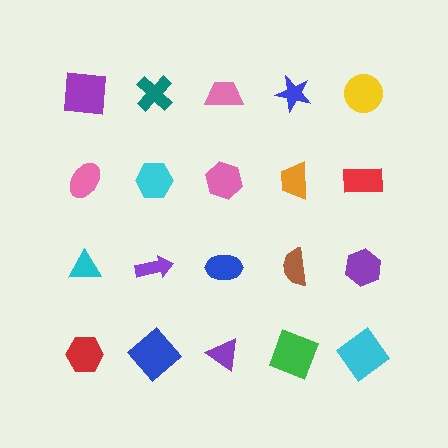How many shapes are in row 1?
5 shapes.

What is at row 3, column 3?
A blue ellipse.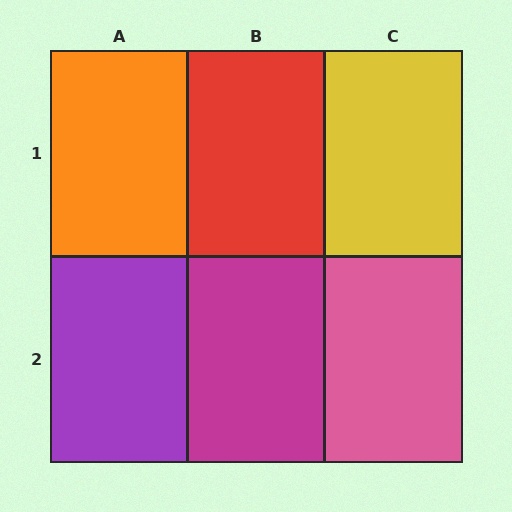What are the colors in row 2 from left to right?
Purple, magenta, pink.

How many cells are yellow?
1 cell is yellow.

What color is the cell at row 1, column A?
Orange.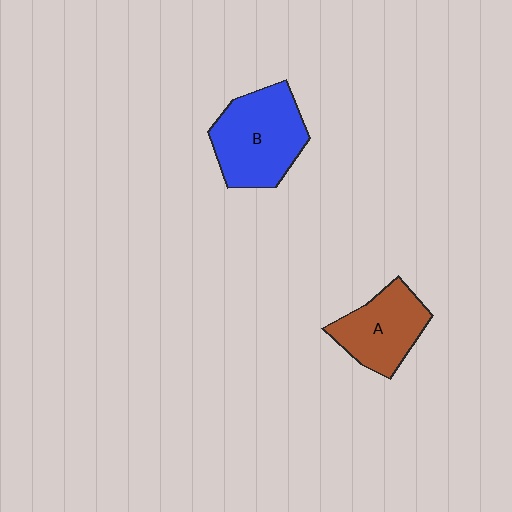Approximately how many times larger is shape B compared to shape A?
Approximately 1.3 times.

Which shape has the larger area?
Shape B (blue).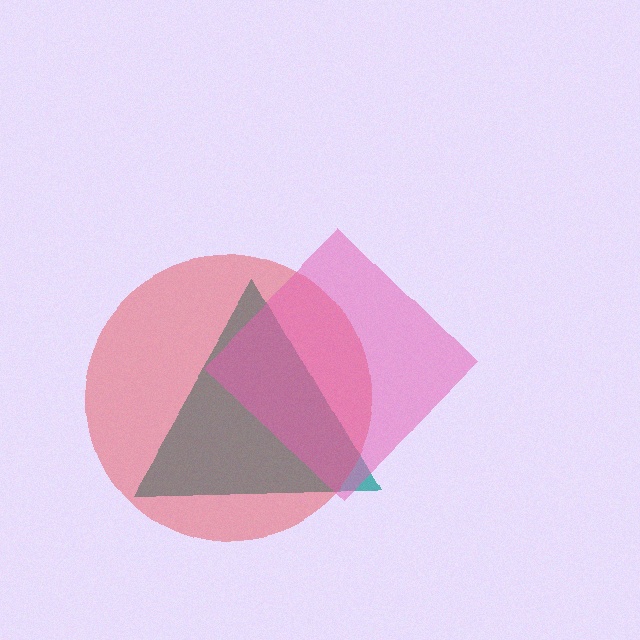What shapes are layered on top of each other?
The layered shapes are: a teal triangle, a red circle, a pink diamond.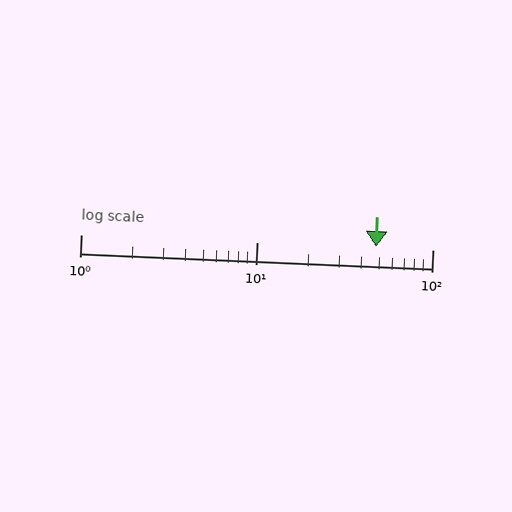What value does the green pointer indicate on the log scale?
The pointer indicates approximately 48.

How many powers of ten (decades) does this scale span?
The scale spans 2 decades, from 1 to 100.